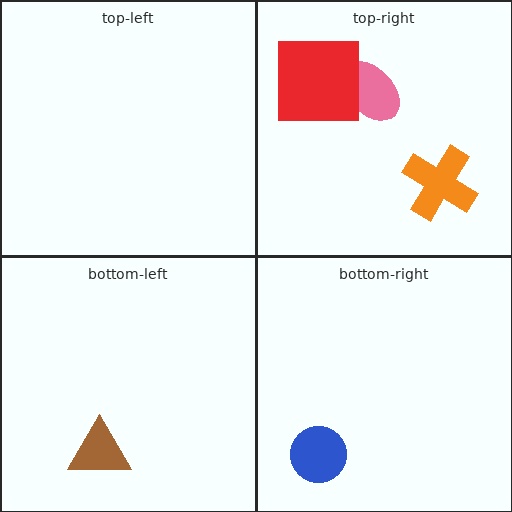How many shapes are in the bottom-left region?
1.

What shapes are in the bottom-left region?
The brown triangle.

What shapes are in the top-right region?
The pink ellipse, the red square, the orange cross.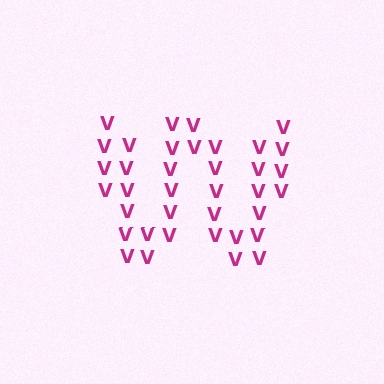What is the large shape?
The large shape is the letter W.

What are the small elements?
The small elements are letter V's.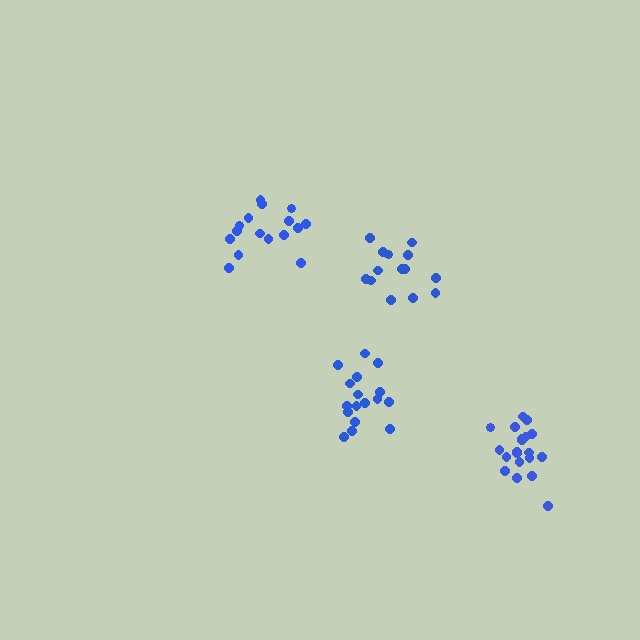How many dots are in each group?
Group 1: 17 dots, Group 2: 14 dots, Group 3: 16 dots, Group 4: 20 dots (67 total).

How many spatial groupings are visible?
There are 4 spatial groupings.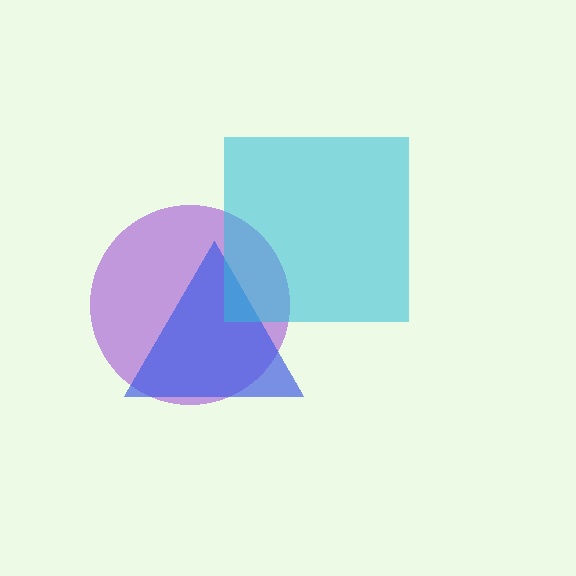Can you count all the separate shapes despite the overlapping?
Yes, there are 3 separate shapes.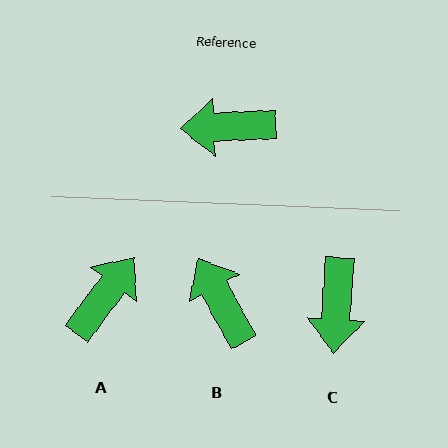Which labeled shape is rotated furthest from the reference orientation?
A, about 129 degrees away.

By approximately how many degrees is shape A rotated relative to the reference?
Approximately 129 degrees clockwise.